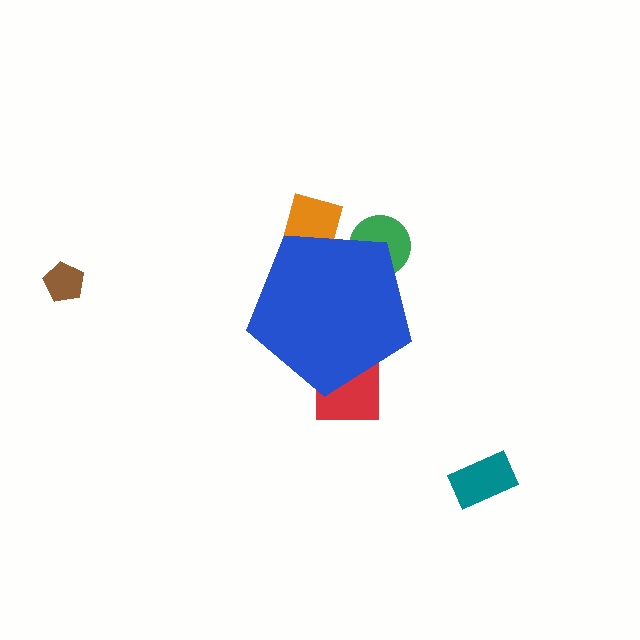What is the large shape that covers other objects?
A blue pentagon.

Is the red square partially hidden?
Yes, the red square is partially hidden behind the blue pentagon.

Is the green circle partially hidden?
Yes, the green circle is partially hidden behind the blue pentagon.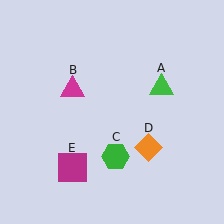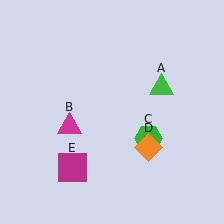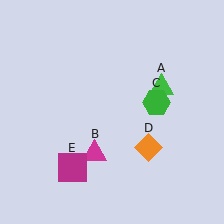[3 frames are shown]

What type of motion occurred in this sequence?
The magenta triangle (object B), green hexagon (object C) rotated counterclockwise around the center of the scene.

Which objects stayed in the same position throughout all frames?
Green triangle (object A) and orange diamond (object D) and magenta square (object E) remained stationary.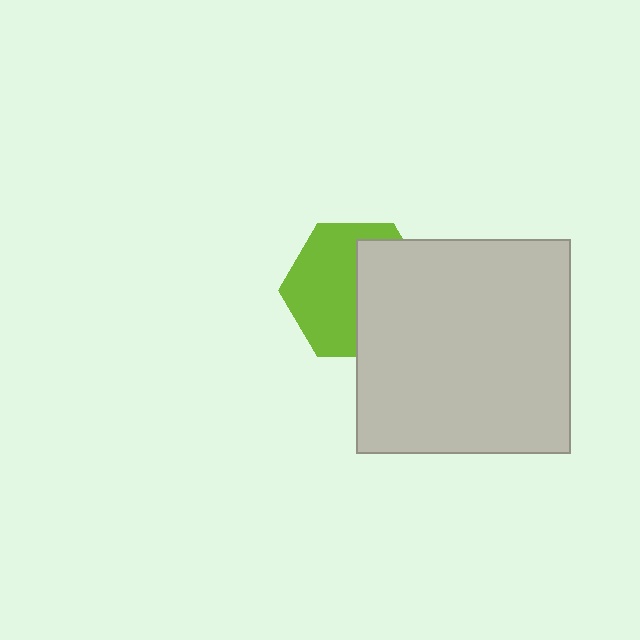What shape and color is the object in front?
The object in front is a light gray square.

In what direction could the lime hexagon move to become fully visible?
The lime hexagon could move left. That would shift it out from behind the light gray square entirely.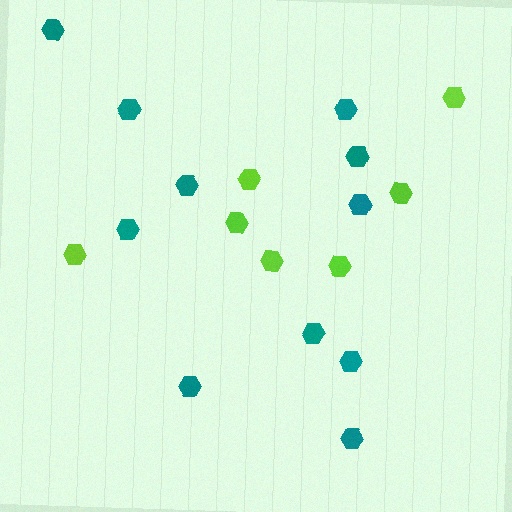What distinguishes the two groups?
There are 2 groups: one group of teal hexagons (11) and one group of lime hexagons (7).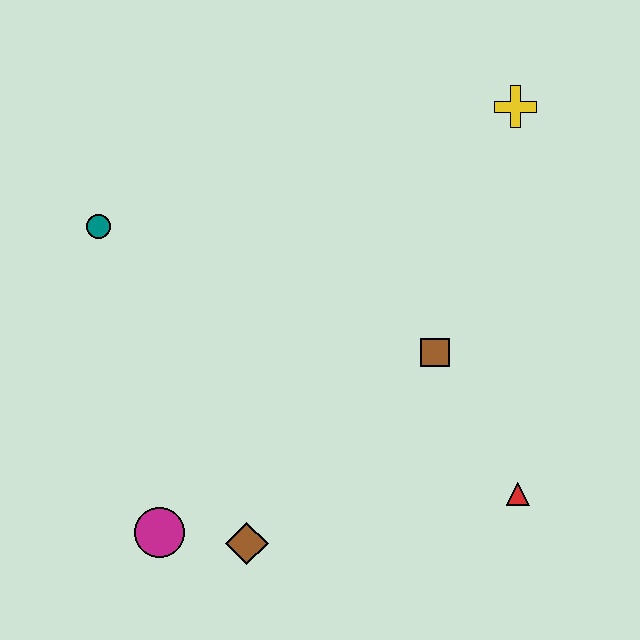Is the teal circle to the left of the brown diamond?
Yes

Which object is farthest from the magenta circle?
The yellow cross is farthest from the magenta circle.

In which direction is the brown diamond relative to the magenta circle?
The brown diamond is to the right of the magenta circle.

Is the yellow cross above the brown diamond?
Yes